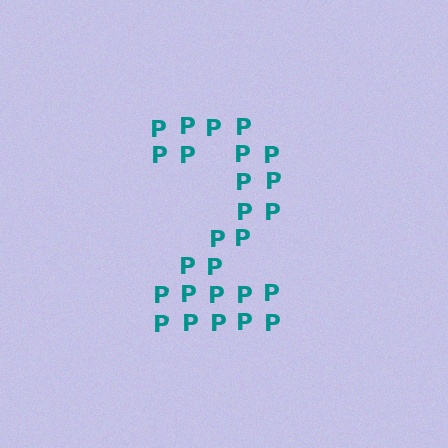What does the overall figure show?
The overall figure shows the digit 2.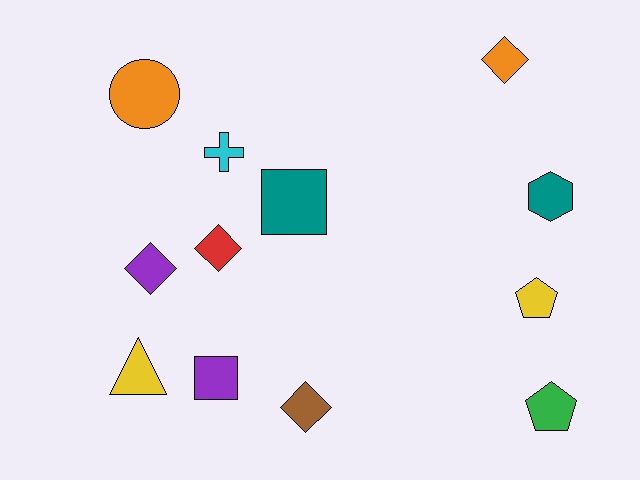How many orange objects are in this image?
There are 2 orange objects.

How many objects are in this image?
There are 12 objects.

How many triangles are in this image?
There is 1 triangle.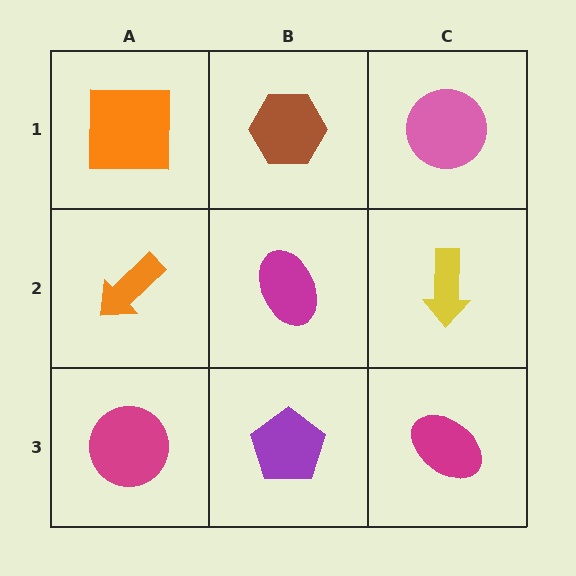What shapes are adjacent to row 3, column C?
A yellow arrow (row 2, column C), a purple pentagon (row 3, column B).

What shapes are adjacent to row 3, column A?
An orange arrow (row 2, column A), a purple pentagon (row 3, column B).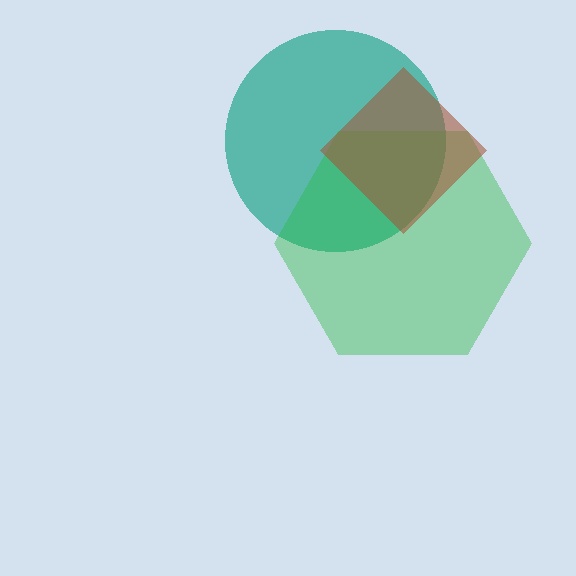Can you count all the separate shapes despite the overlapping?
Yes, there are 3 separate shapes.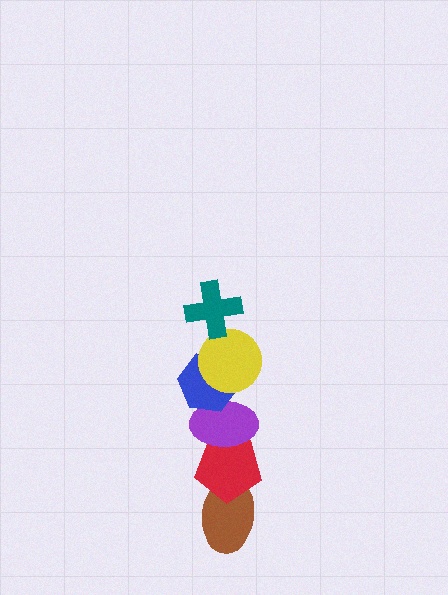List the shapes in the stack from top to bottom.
From top to bottom: the teal cross, the yellow circle, the blue hexagon, the purple ellipse, the red pentagon, the brown ellipse.